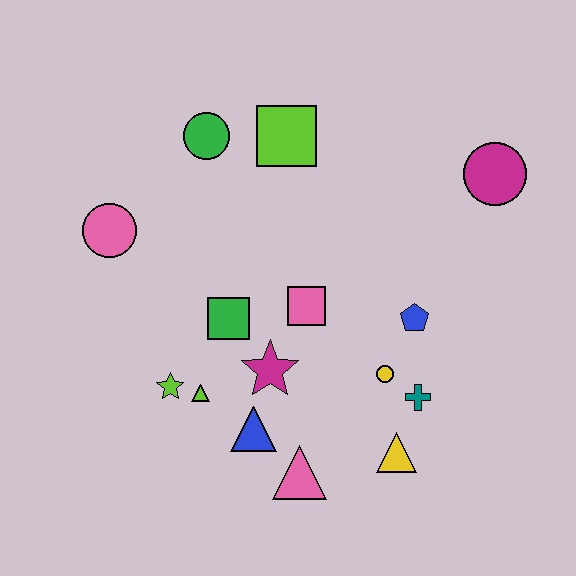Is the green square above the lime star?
Yes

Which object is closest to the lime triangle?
The lime star is closest to the lime triangle.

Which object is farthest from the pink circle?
The magenta circle is farthest from the pink circle.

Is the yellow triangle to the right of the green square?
Yes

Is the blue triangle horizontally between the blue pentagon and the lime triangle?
Yes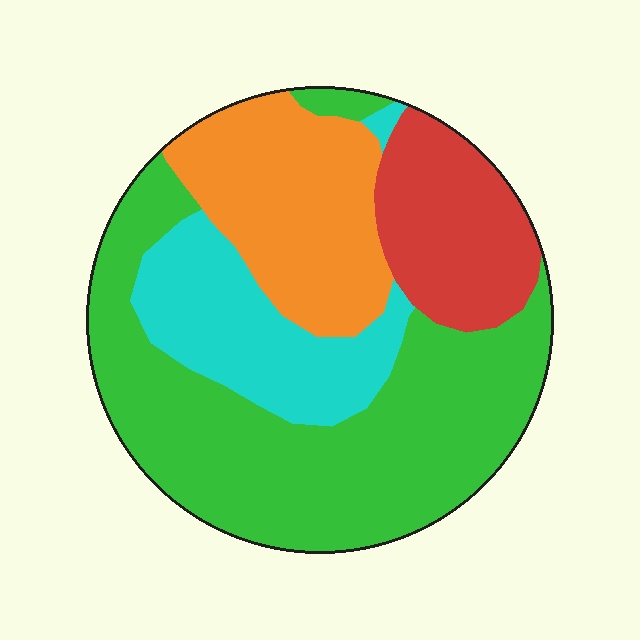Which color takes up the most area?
Green, at roughly 45%.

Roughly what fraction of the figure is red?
Red takes up about one sixth (1/6) of the figure.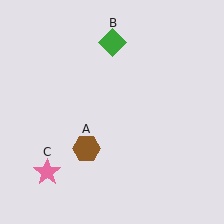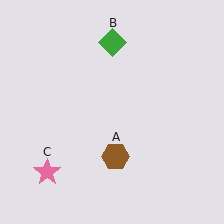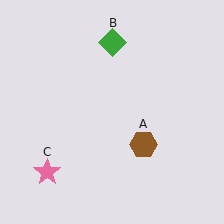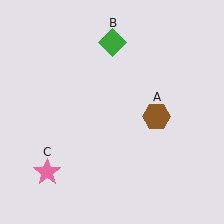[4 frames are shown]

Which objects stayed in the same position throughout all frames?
Green diamond (object B) and pink star (object C) remained stationary.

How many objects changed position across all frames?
1 object changed position: brown hexagon (object A).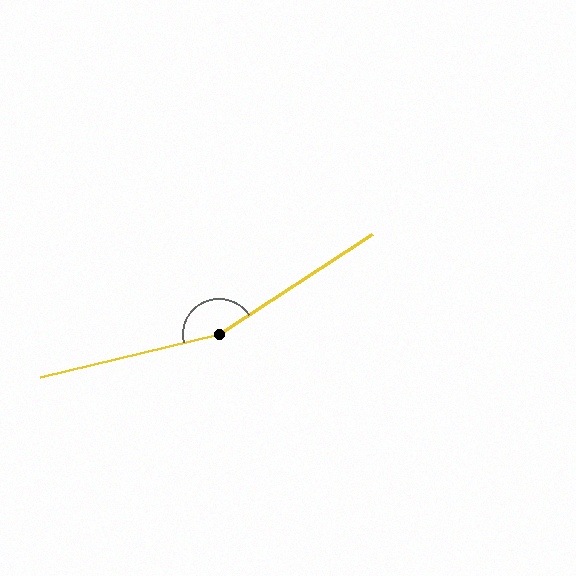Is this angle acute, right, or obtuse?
It is obtuse.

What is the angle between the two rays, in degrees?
Approximately 161 degrees.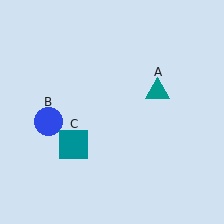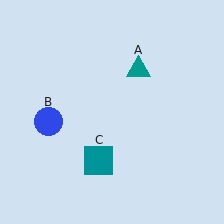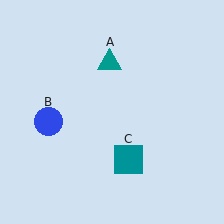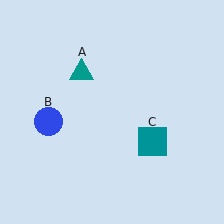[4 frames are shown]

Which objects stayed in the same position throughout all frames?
Blue circle (object B) remained stationary.